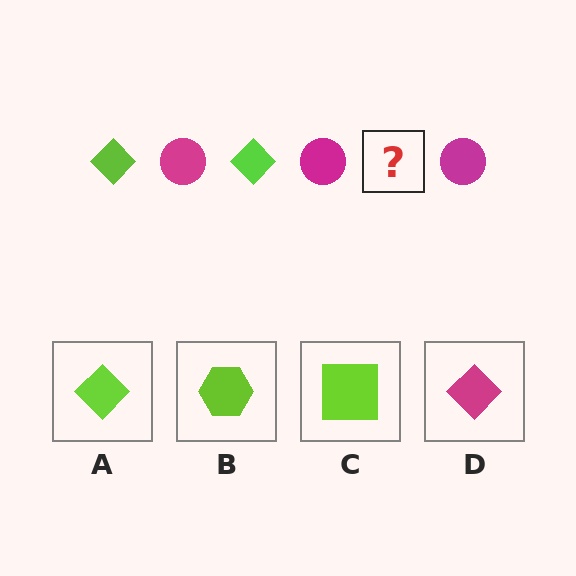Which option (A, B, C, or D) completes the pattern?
A.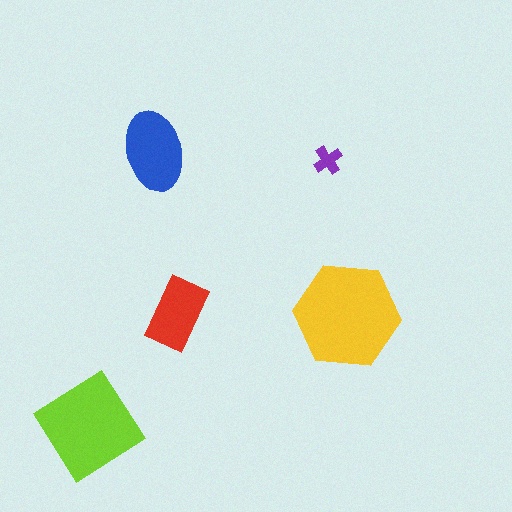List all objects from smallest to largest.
The purple cross, the red rectangle, the blue ellipse, the lime diamond, the yellow hexagon.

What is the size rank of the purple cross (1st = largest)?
5th.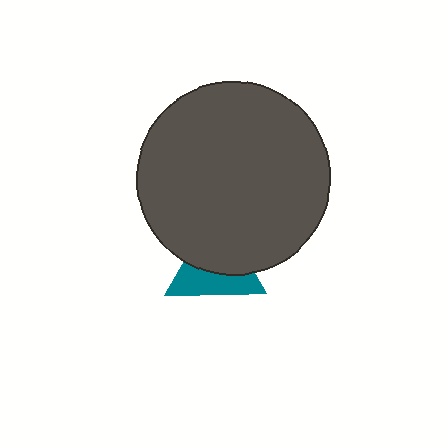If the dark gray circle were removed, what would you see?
You would see the complete teal triangle.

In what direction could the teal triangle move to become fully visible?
The teal triangle could move down. That would shift it out from behind the dark gray circle entirely.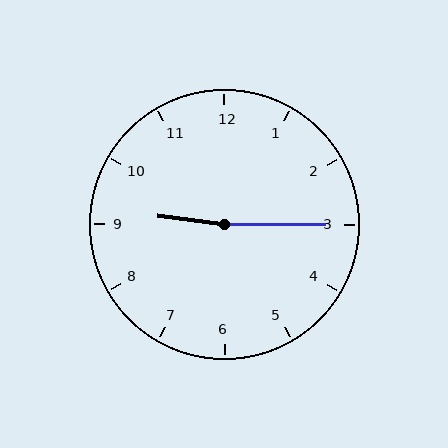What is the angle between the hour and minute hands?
Approximately 172 degrees.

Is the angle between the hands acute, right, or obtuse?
It is obtuse.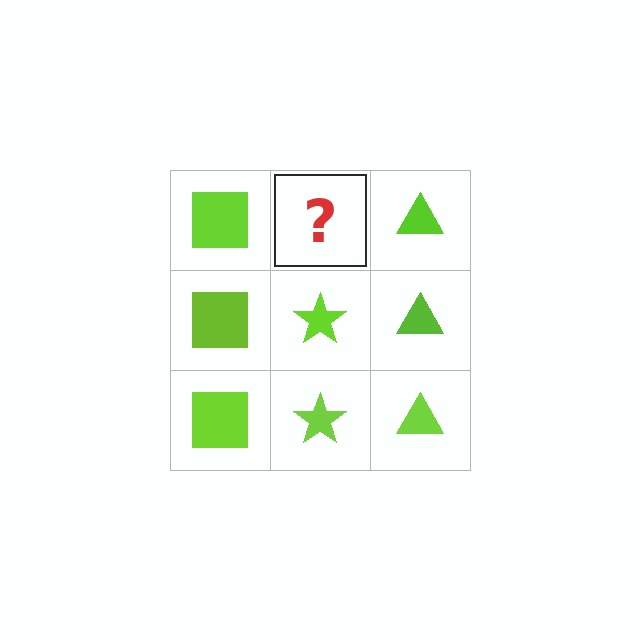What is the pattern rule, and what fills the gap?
The rule is that each column has a consistent shape. The gap should be filled with a lime star.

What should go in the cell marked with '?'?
The missing cell should contain a lime star.